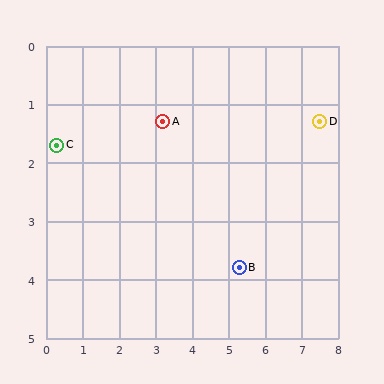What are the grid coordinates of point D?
Point D is at approximately (7.5, 1.3).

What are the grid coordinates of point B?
Point B is at approximately (5.3, 3.8).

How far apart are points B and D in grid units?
Points B and D are about 3.3 grid units apart.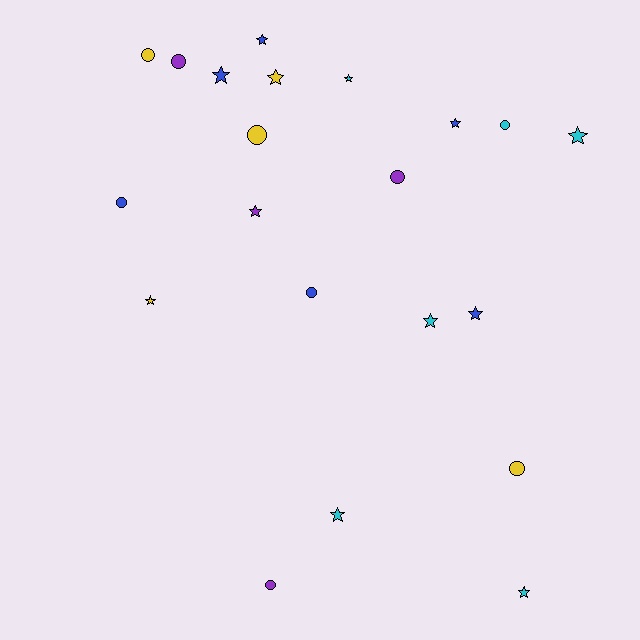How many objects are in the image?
There are 21 objects.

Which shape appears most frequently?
Star, with 12 objects.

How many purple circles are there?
There are 3 purple circles.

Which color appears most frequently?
Blue, with 6 objects.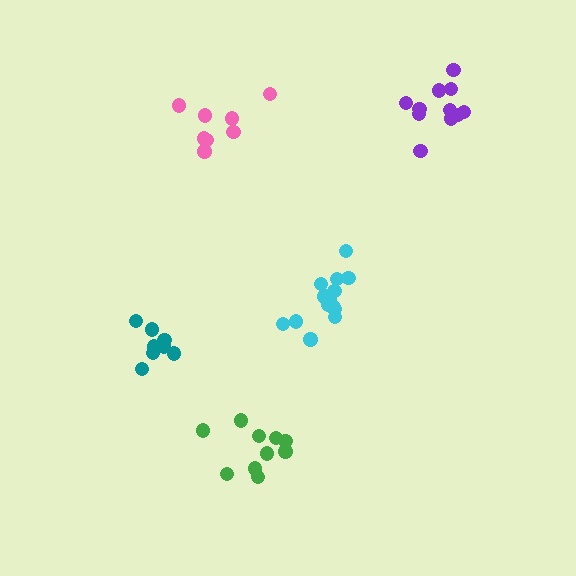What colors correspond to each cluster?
The clusters are colored: teal, cyan, pink, purple, green.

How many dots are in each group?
Group 1: 8 dots, Group 2: 14 dots, Group 3: 8 dots, Group 4: 11 dots, Group 5: 10 dots (51 total).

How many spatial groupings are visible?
There are 5 spatial groupings.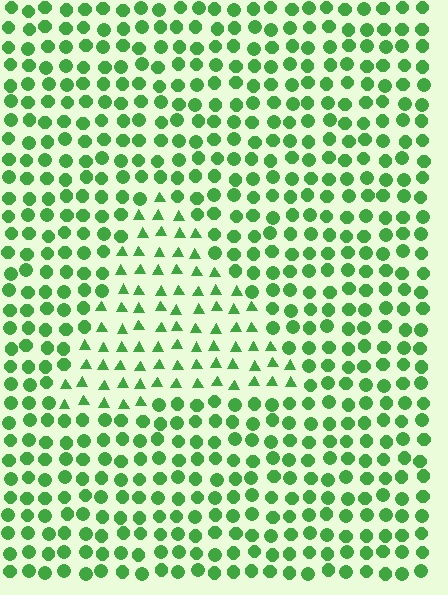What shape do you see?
I see a triangle.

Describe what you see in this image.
The image is filled with small green elements arranged in a uniform grid. A triangle-shaped region contains triangles, while the surrounding area contains circles. The boundary is defined purely by the change in element shape.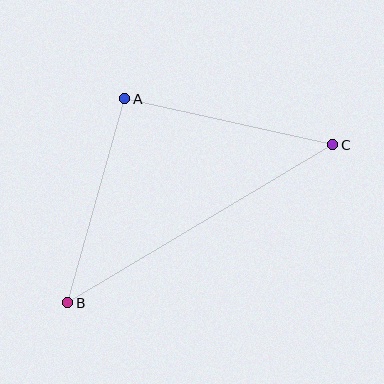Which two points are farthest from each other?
Points B and C are farthest from each other.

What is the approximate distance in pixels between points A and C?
The distance between A and C is approximately 213 pixels.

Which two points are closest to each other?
Points A and B are closest to each other.